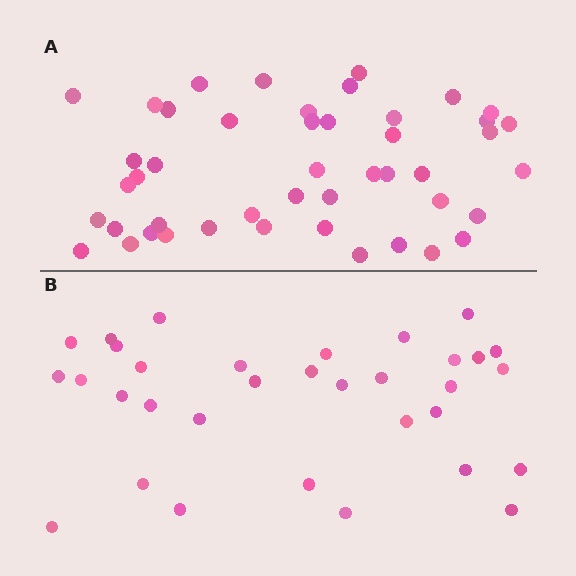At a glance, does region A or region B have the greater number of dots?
Region A (the top region) has more dots.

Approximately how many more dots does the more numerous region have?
Region A has approximately 15 more dots than region B.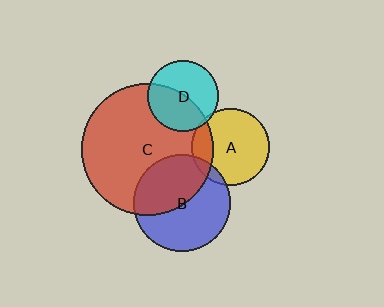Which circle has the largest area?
Circle C (red).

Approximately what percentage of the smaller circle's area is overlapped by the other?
Approximately 20%.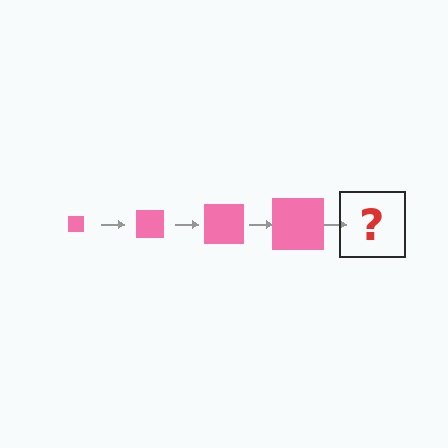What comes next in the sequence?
The next element should be a pink square, larger than the previous one.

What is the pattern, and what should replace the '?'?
The pattern is that the square gets progressively larger each step. The '?' should be a pink square, larger than the previous one.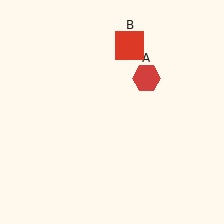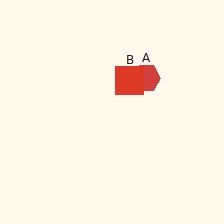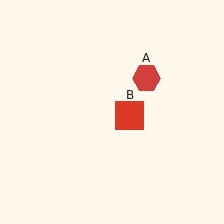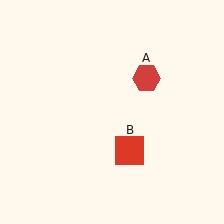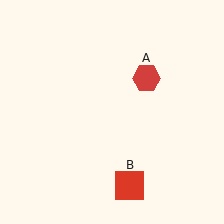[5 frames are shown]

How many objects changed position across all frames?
1 object changed position: red square (object B).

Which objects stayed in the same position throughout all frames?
Red hexagon (object A) remained stationary.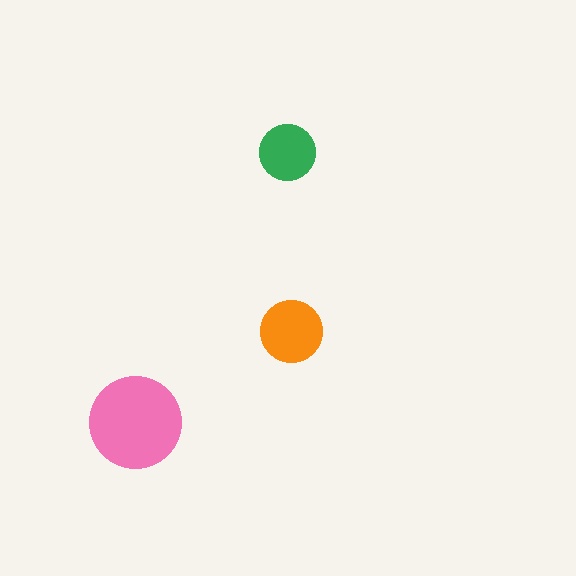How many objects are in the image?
There are 3 objects in the image.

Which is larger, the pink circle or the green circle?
The pink one.